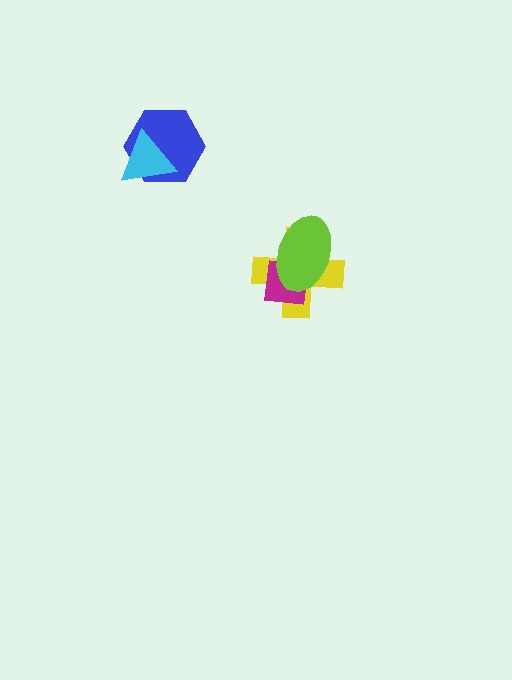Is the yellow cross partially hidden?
Yes, it is partially covered by another shape.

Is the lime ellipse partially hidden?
No, no other shape covers it.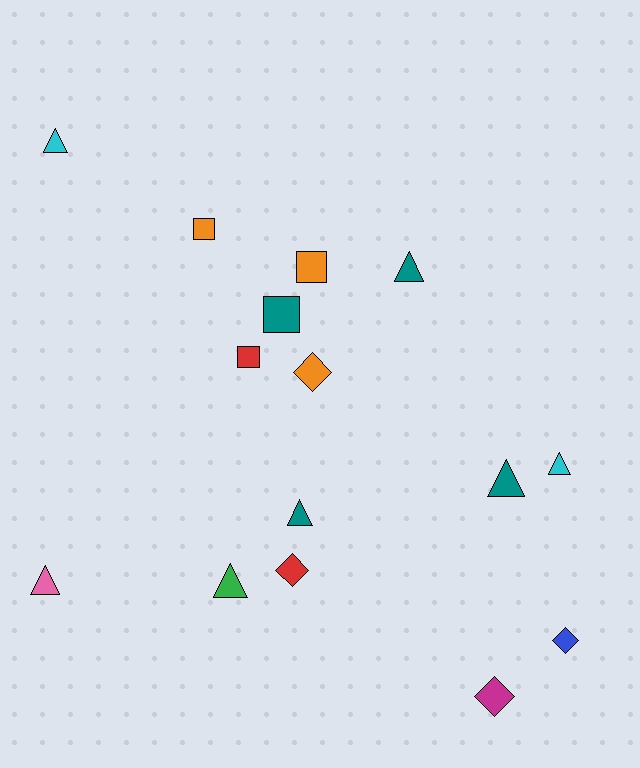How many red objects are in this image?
There are 2 red objects.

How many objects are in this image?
There are 15 objects.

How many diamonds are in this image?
There are 4 diamonds.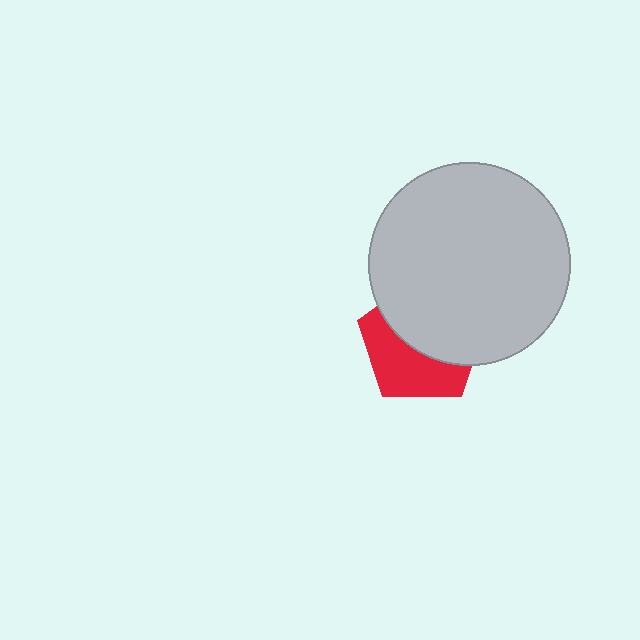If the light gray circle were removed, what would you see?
You would see the complete red pentagon.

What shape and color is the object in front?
The object in front is a light gray circle.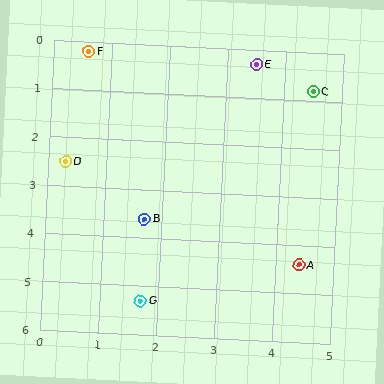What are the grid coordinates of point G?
Point G is at approximately (1.7, 5.3).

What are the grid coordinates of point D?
Point D is at approximately (0.3, 2.5).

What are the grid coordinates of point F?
Point F is at approximately (0.6, 0.2).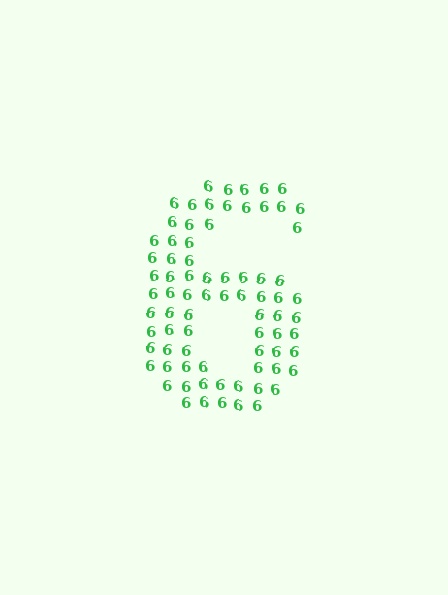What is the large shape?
The large shape is the digit 6.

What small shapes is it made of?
It is made of small digit 6's.